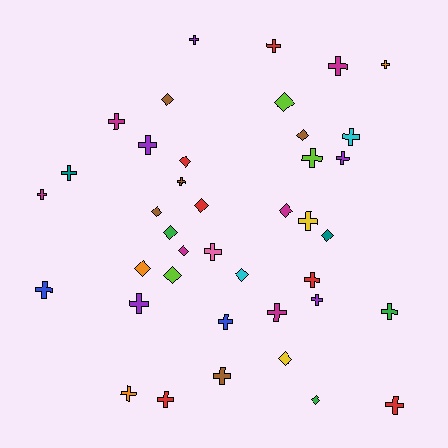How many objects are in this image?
There are 40 objects.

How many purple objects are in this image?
There are 5 purple objects.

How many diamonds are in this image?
There are 15 diamonds.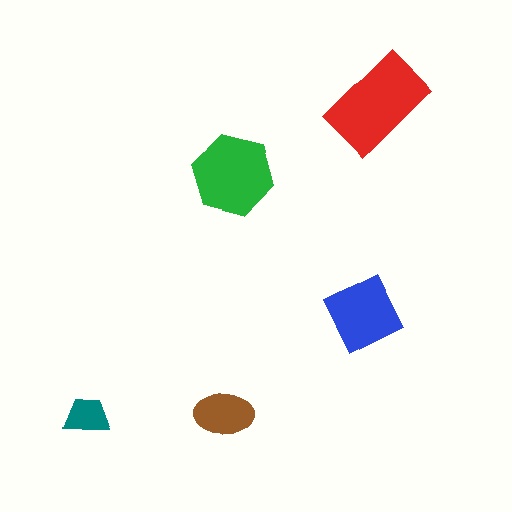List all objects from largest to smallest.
The red rectangle, the green hexagon, the blue diamond, the brown ellipse, the teal trapezoid.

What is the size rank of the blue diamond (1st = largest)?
3rd.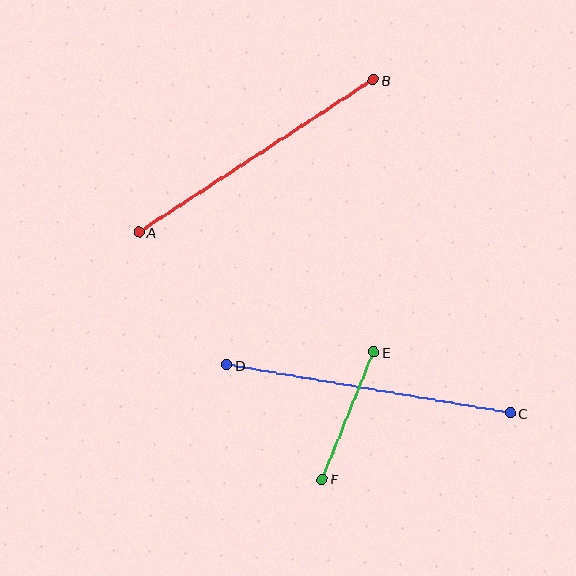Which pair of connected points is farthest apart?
Points C and D are farthest apart.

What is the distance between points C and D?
The distance is approximately 288 pixels.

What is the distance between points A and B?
The distance is approximately 279 pixels.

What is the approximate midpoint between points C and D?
The midpoint is at approximately (369, 389) pixels.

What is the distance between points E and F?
The distance is approximately 137 pixels.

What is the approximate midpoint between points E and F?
The midpoint is at approximately (348, 416) pixels.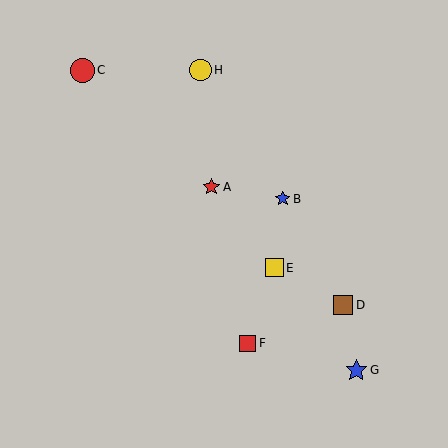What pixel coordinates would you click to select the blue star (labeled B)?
Click at (283, 199) to select the blue star B.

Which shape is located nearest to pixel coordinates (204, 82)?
The yellow circle (labeled H) at (200, 70) is nearest to that location.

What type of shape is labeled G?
Shape G is a blue star.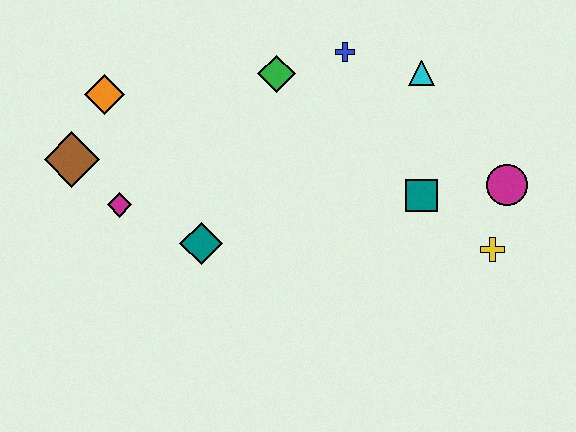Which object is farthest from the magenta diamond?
The magenta circle is farthest from the magenta diamond.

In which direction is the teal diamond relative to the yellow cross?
The teal diamond is to the left of the yellow cross.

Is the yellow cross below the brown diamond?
Yes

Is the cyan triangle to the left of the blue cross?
No